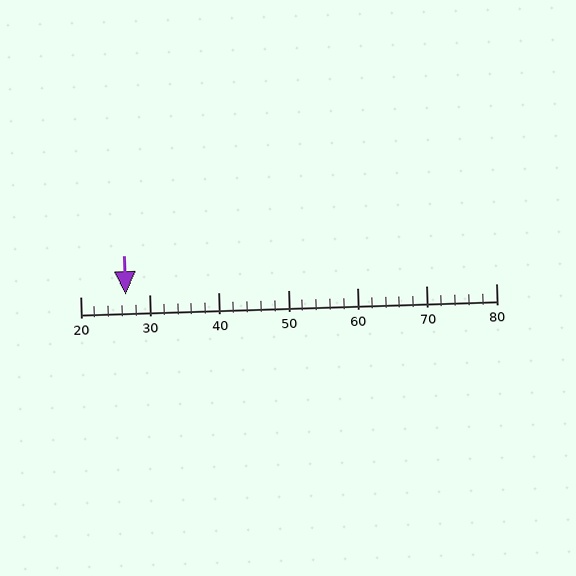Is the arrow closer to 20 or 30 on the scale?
The arrow is closer to 30.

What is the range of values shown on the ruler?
The ruler shows values from 20 to 80.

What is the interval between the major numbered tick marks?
The major tick marks are spaced 10 units apart.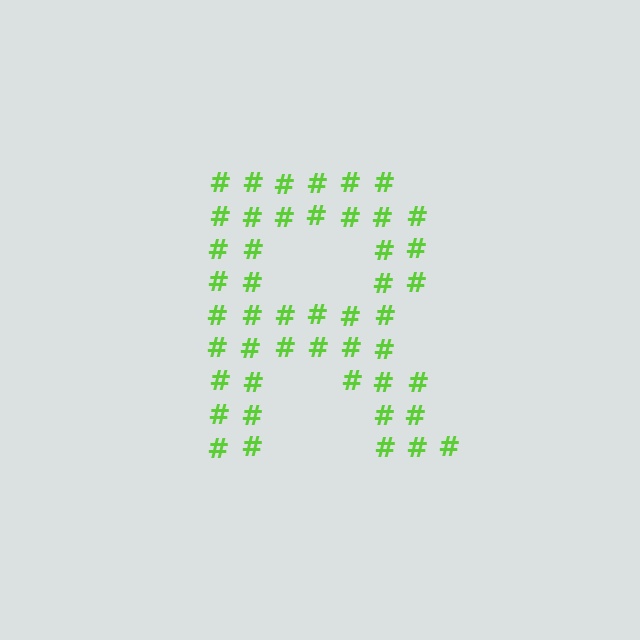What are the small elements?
The small elements are hash symbols.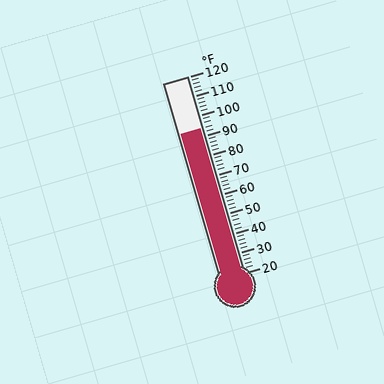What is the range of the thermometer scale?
The thermometer scale ranges from 20°F to 120°F.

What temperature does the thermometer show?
The thermometer shows approximately 94°F.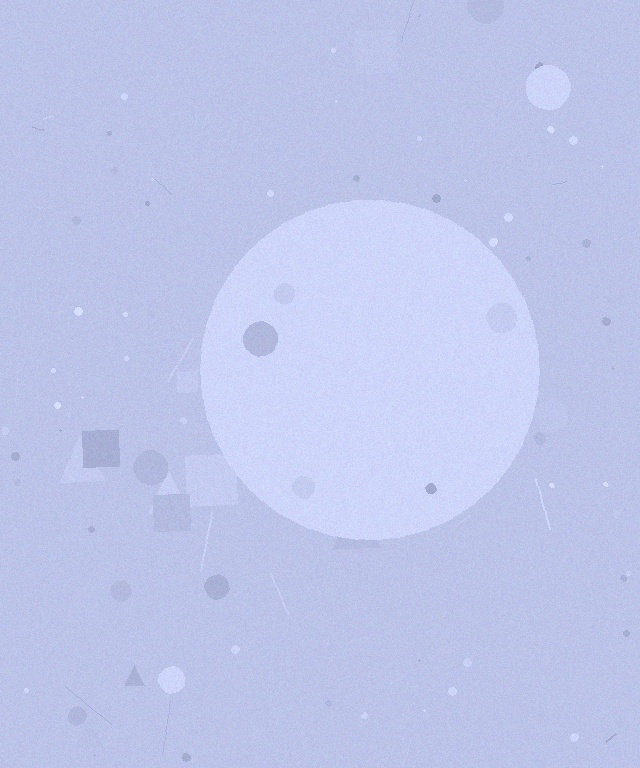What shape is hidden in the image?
A circle is hidden in the image.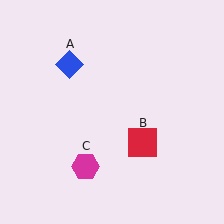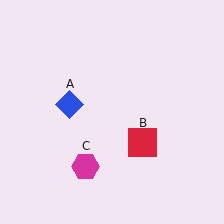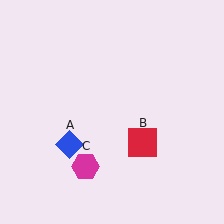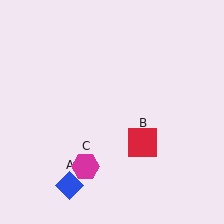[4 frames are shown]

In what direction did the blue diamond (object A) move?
The blue diamond (object A) moved down.